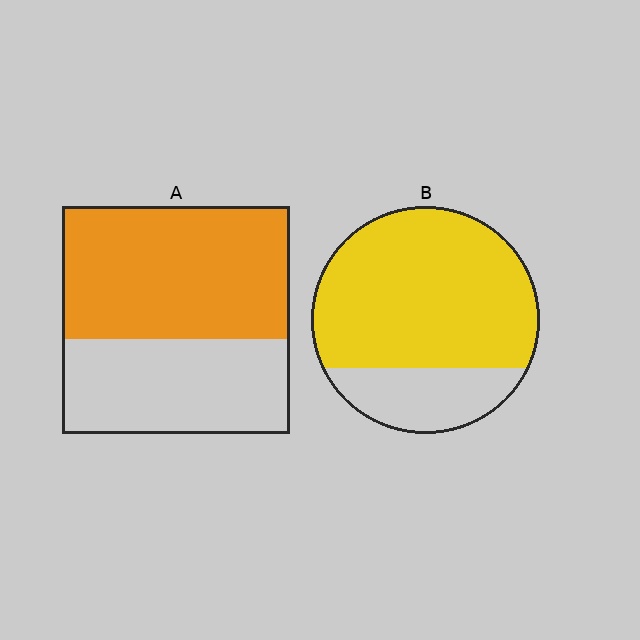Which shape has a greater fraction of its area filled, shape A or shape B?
Shape B.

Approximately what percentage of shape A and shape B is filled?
A is approximately 60% and B is approximately 75%.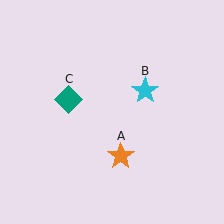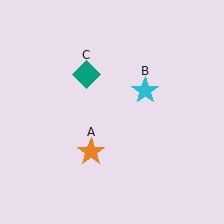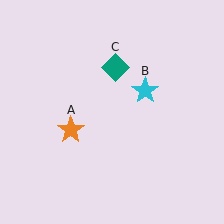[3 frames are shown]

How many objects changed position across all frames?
2 objects changed position: orange star (object A), teal diamond (object C).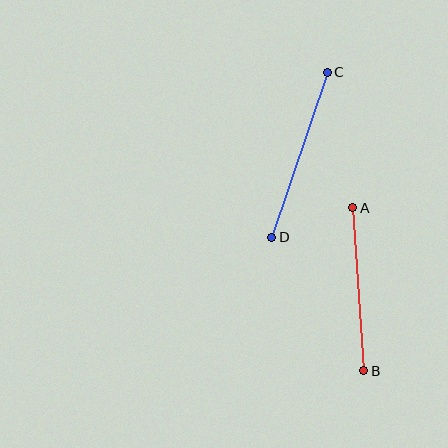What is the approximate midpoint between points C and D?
The midpoint is at approximately (300, 155) pixels.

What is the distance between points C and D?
The distance is approximately 174 pixels.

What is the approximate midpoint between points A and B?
The midpoint is at approximately (358, 289) pixels.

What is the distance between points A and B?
The distance is approximately 163 pixels.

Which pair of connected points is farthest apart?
Points C and D are farthest apart.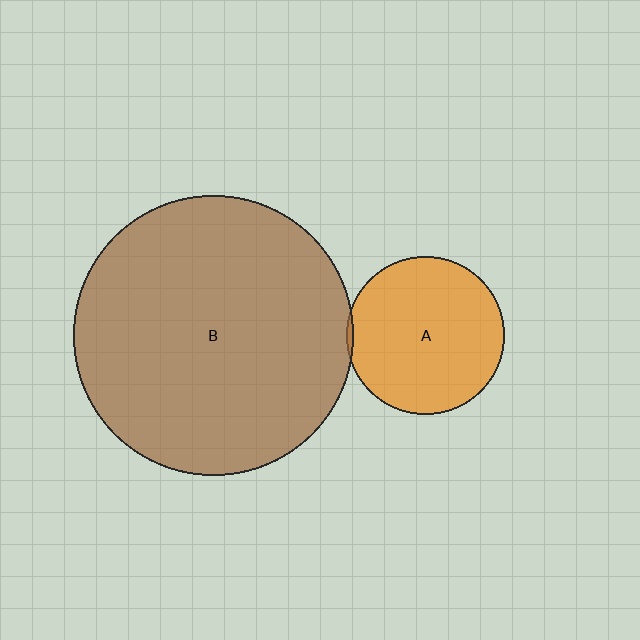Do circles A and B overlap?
Yes.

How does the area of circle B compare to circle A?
Approximately 3.1 times.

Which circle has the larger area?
Circle B (brown).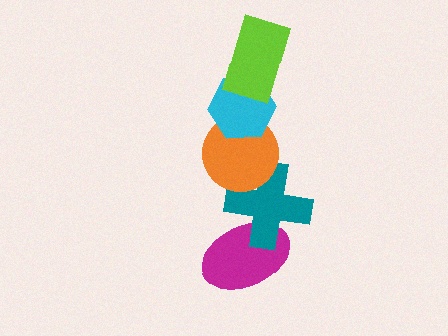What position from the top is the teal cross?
The teal cross is 4th from the top.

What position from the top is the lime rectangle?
The lime rectangle is 1st from the top.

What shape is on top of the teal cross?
The orange circle is on top of the teal cross.